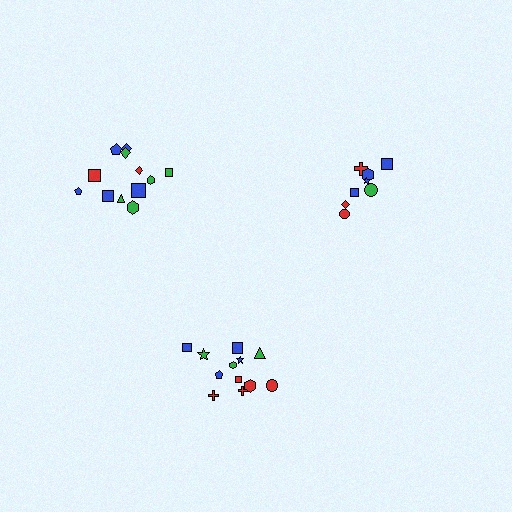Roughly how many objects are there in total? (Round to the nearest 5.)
Roughly 30 objects in total.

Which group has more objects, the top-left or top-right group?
The top-left group.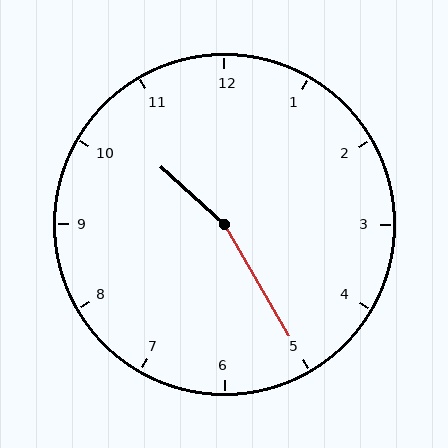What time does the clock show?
10:25.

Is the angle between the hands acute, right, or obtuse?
It is obtuse.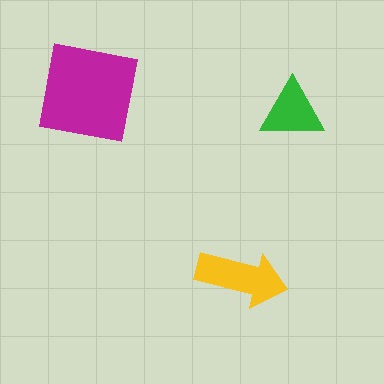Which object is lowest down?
The yellow arrow is bottommost.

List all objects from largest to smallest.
The magenta square, the yellow arrow, the green triangle.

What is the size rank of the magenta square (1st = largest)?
1st.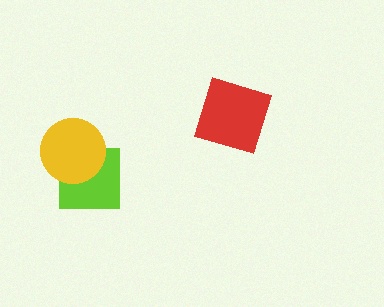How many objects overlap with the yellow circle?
1 object overlaps with the yellow circle.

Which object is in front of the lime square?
The yellow circle is in front of the lime square.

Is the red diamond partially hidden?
No, no other shape covers it.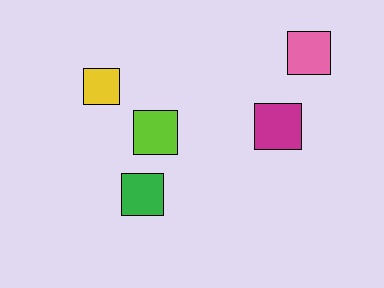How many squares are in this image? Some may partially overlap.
There are 5 squares.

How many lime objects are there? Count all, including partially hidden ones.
There is 1 lime object.